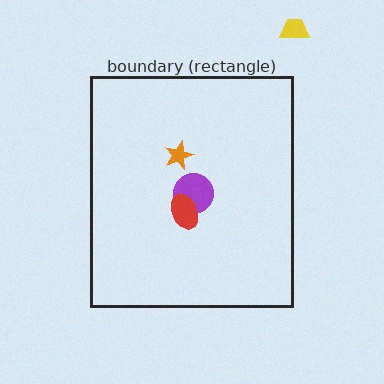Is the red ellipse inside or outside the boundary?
Inside.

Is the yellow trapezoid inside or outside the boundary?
Outside.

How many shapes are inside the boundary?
3 inside, 1 outside.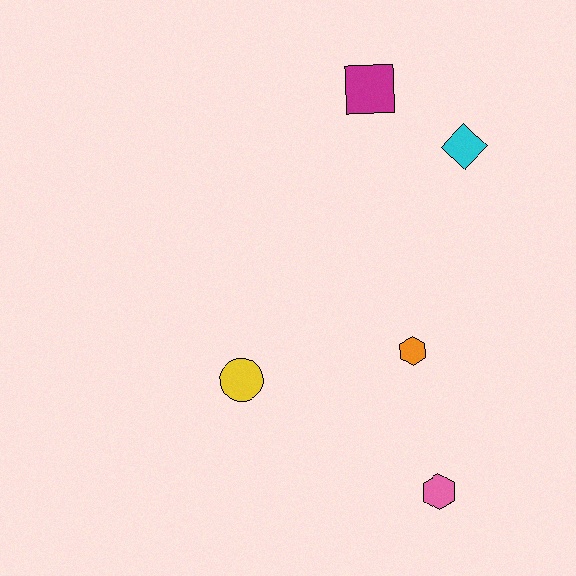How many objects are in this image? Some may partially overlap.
There are 5 objects.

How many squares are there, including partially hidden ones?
There is 1 square.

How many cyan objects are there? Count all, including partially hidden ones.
There is 1 cyan object.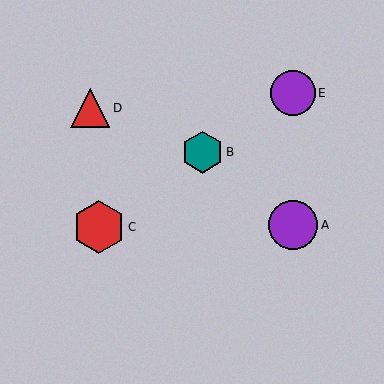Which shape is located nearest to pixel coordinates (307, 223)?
The purple circle (labeled A) at (293, 225) is nearest to that location.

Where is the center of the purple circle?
The center of the purple circle is at (293, 225).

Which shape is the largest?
The red hexagon (labeled C) is the largest.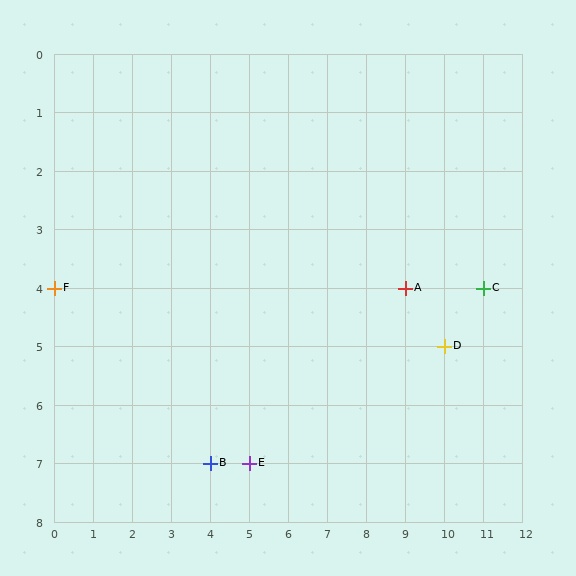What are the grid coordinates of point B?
Point B is at grid coordinates (4, 7).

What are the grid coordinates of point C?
Point C is at grid coordinates (11, 4).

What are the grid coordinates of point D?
Point D is at grid coordinates (10, 5).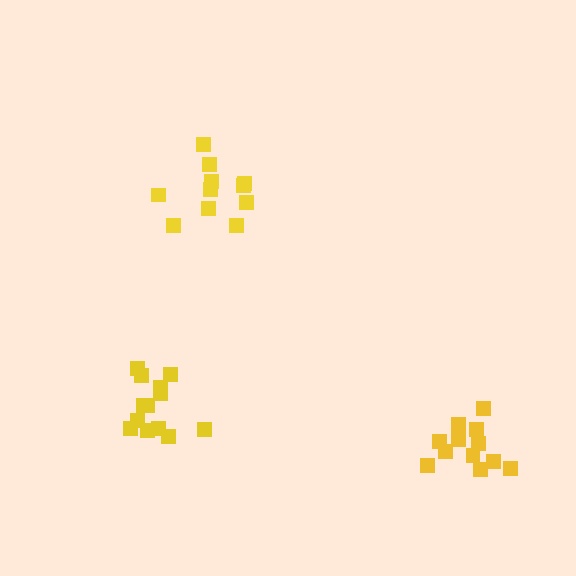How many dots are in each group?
Group 1: 11 dots, Group 2: 13 dots, Group 3: 13 dots (37 total).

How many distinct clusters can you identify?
There are 3 distinct clusters.